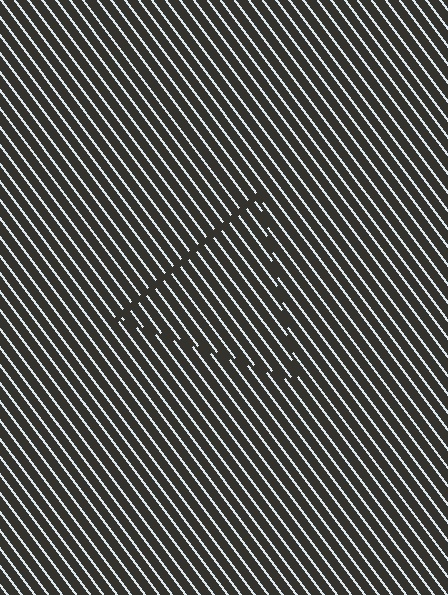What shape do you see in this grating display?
An illusory triangle. The interior of the shape contains the same grating, shifted by half a period — the contour is defined by the phase discontinuity where line-ends from the inner and outer gratings abut.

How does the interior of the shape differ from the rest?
The interior of the shape contains the same grating, shifted by half a period — the contour is defined by the phase discontinuity where line-ends from the inner and outer gratings abut.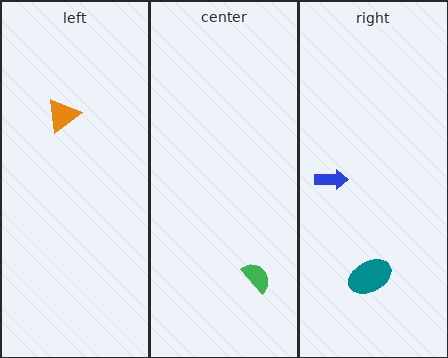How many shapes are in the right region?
2.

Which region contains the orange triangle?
The left region.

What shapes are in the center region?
The green semicircle.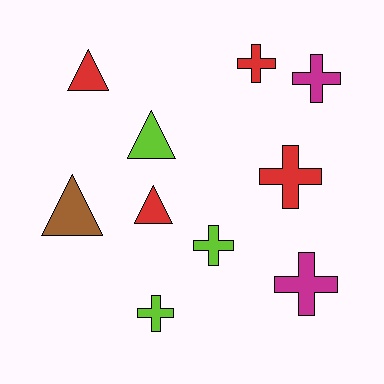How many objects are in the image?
There are 10 objects.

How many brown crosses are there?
There are no brown crosses.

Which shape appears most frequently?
Cross, with 6 objects.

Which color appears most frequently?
Red, with 4 objects.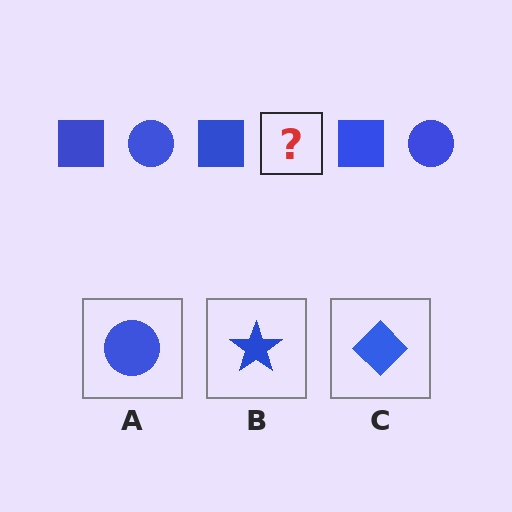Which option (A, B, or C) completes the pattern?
A.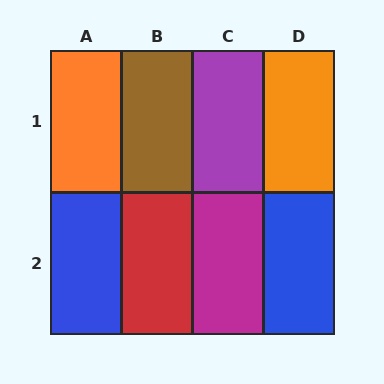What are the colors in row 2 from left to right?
Blue, red, magenta, blue.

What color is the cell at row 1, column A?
Orange.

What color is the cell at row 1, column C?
Purple.